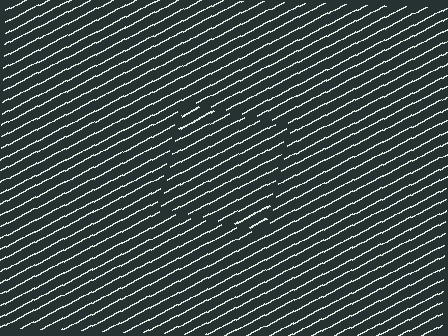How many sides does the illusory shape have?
4 sides — the line-ends trace a square.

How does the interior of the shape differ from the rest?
The interior of the shape contains the same grating, shifted by half a period — the contour is defined by the phase discontinuity where line-ends from the inner and outer gratings abut.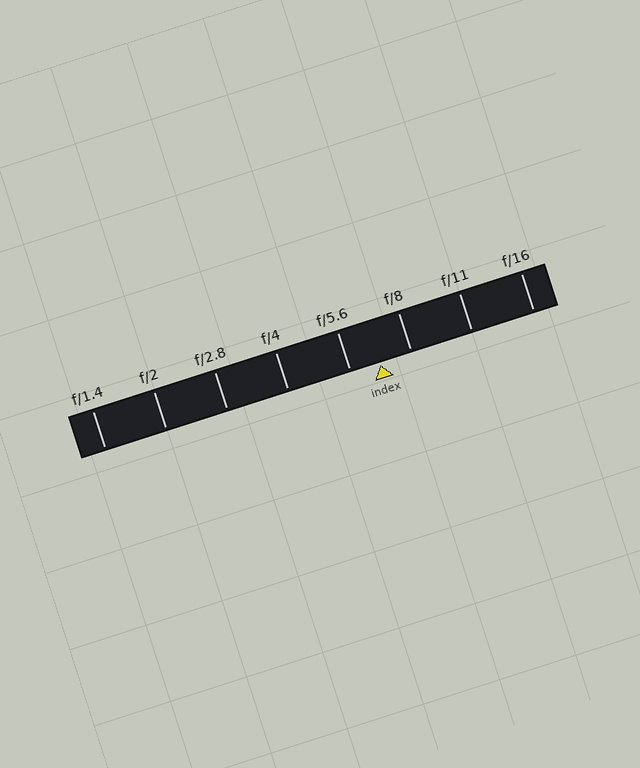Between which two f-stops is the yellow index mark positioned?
The index mark is between f/5.6 and f/8.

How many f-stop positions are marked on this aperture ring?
There are 8 f-stop positions marked.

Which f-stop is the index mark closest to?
The index mark is closest to f/5.6.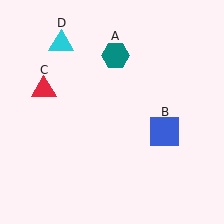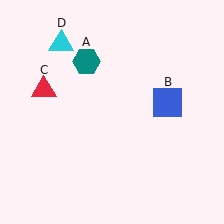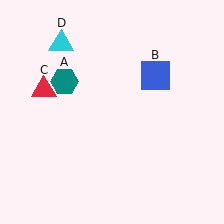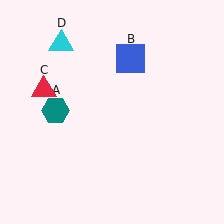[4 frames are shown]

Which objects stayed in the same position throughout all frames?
Red triangle (object C) and cyan triangle (object D) remained stationary.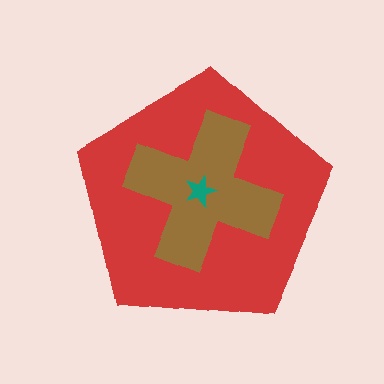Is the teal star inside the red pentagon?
Yes.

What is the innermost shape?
The teal star.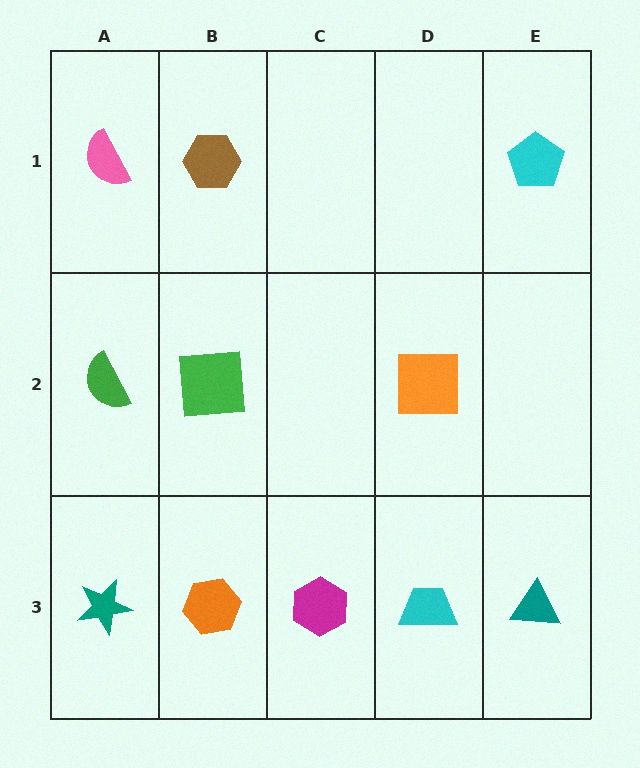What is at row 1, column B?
A brown hexagon.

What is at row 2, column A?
A green semicircle.